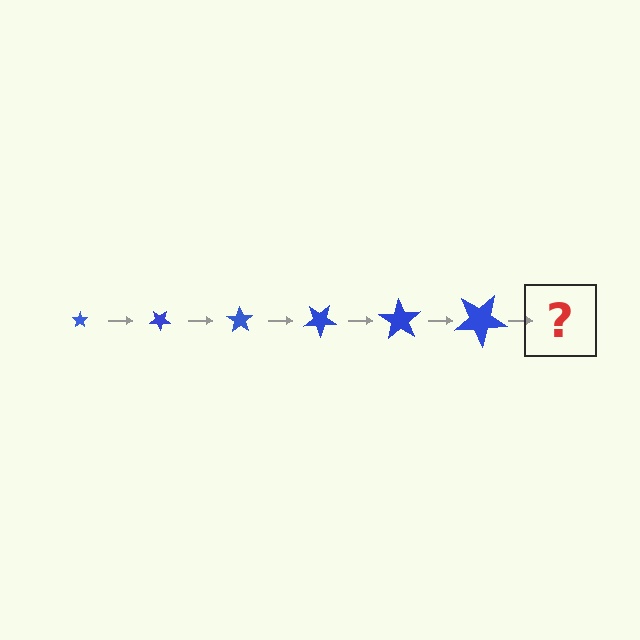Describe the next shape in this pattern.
It should be a star, larger than the previous one and rotated 210 degrees from the start.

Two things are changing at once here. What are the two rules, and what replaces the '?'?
The two rules are that the star grows larger each step and it rotates 35 degrees each step. The '?' should be a star, larger than the previous one and rotated 210 degrees from the start.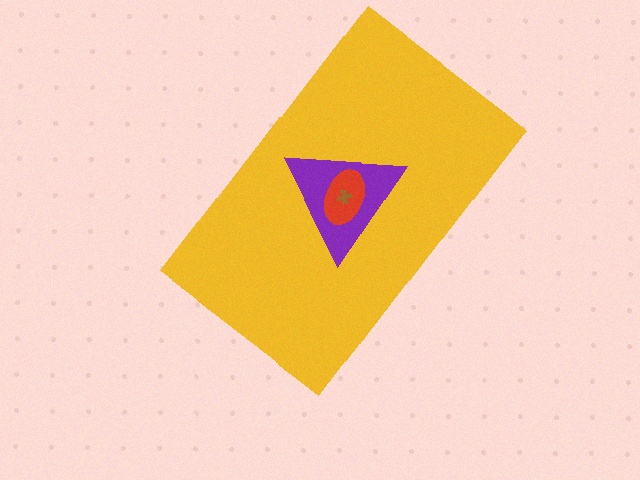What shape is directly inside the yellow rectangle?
The purple triangle.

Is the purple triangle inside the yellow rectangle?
Yes.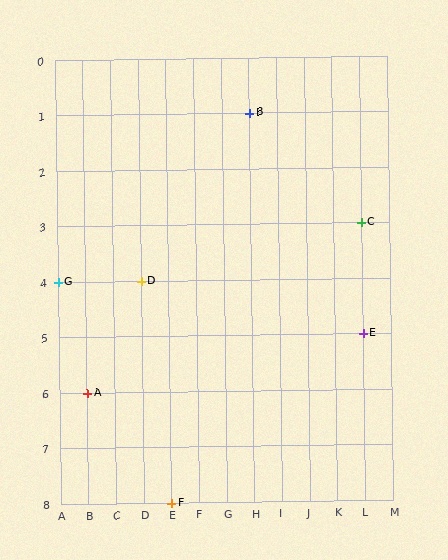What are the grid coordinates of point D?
Point D is at grid coordinates (D, 4).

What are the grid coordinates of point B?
Point B is at grid coordinates (H, 1).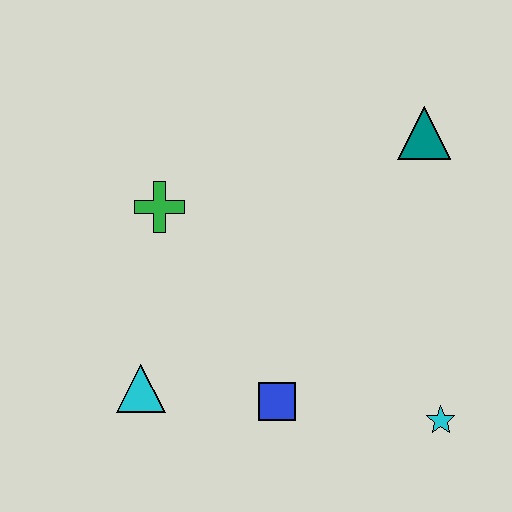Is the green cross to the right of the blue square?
No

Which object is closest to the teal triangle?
The green cross is closest to the teal triangle.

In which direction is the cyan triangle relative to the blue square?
The cyan triangle is to the left of the blue square.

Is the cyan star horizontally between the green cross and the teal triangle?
No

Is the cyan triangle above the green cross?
No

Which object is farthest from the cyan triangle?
The teal triangle is farthest from the cyan triangle.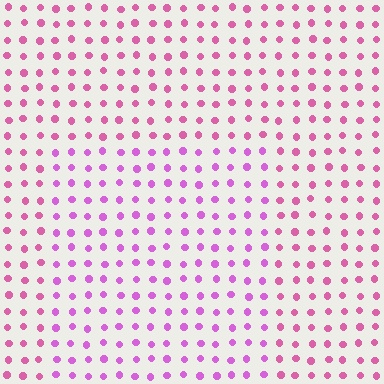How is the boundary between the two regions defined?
The boundary is defined purely by a slight shift in hue (about 26 degrees). Spacing, size, and orientation are identical on both sides.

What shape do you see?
I see a rectangle.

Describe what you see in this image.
The image is filled with small pink elements in a uniform arrangement. A rectangle-shaped region is visible where the elements are tinted to a slightly different hue, forming a subtle color boundary.